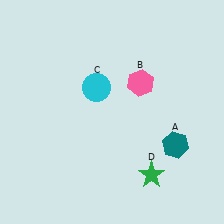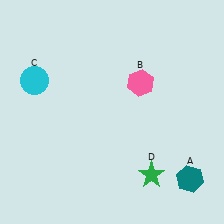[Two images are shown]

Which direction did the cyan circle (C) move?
The cyan circle (C) moved left.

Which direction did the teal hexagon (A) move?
The teal hexagon (A) moved down.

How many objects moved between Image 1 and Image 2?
2 objects moved between the two images.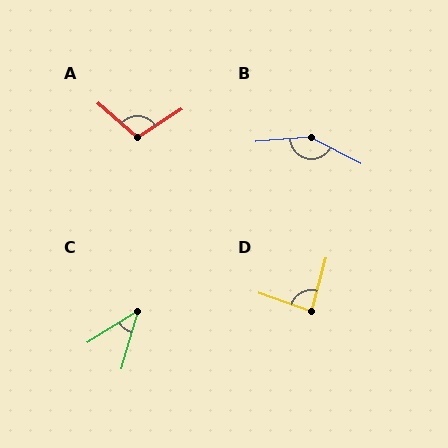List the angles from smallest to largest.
C (42°), D (87°), A (107°), B (148°).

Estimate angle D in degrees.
Approximately 87 degrees.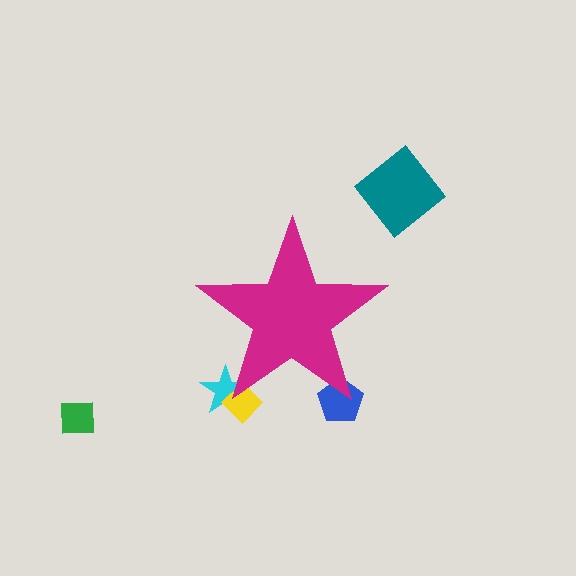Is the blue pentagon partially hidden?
Yes, the blue pentagon is partially hidden behind the magenta star.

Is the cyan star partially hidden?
Yes, the cyan star is partially hidden behind the magenta star.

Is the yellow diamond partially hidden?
Yes, the yellow diamond is partially hidden behind the magenta star.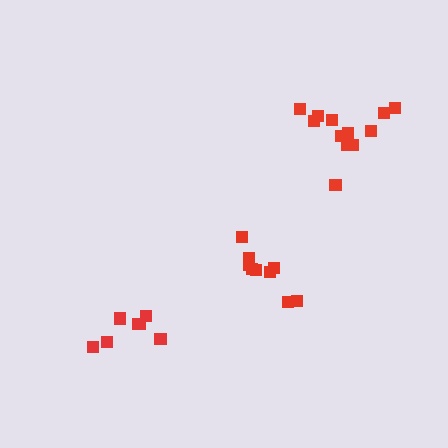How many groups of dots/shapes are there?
There are 3 groups.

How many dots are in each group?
Group 1: 7 dots, Group 2: 12 dots, Group 3: 9 dots (28 total).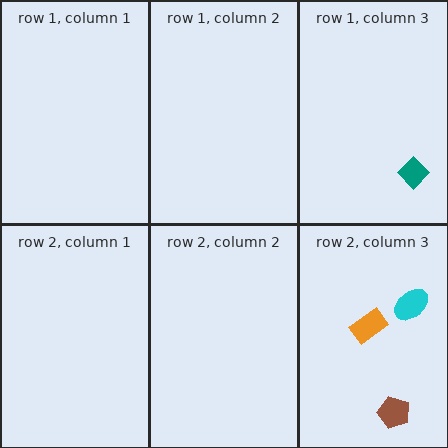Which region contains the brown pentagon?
The row 2, column 3 region.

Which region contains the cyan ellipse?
The row 2, column 3 region.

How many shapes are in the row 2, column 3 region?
3.